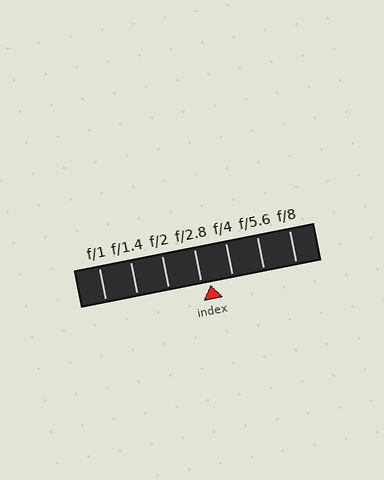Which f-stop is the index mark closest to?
The index mark is closest to f/2.8.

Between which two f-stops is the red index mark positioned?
The index mark is between f/2.8 and f/4.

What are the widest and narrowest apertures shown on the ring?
The widest aperture shown is f/1 and the narrowest is f/8.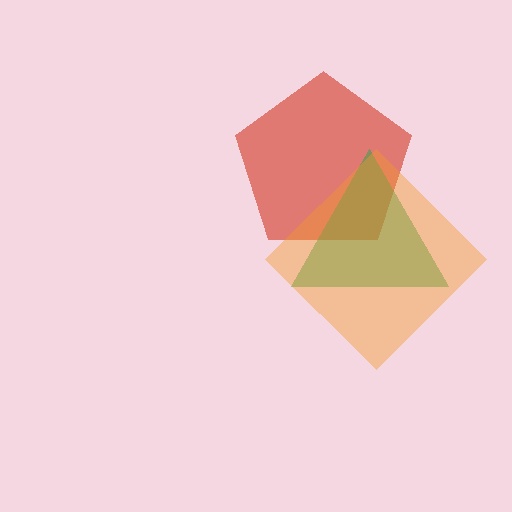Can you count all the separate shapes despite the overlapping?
Yes, there are 3 separate shapes.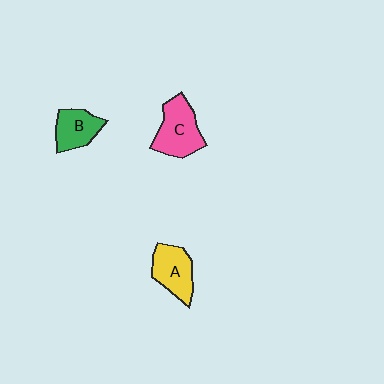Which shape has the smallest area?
Shape B (green).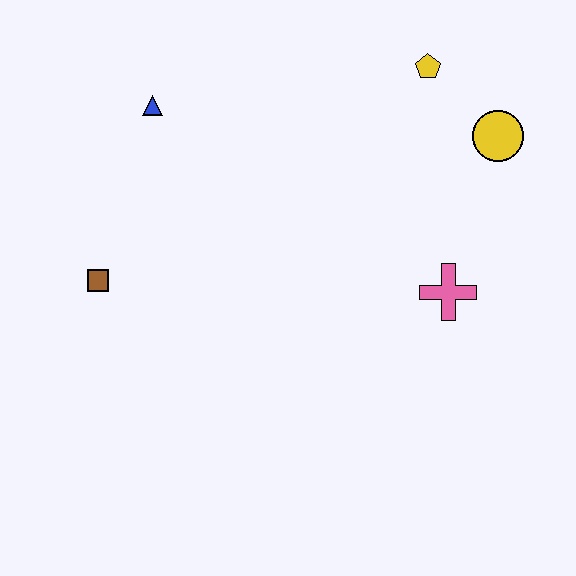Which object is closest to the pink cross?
The yellow circle is closest to the pink cross.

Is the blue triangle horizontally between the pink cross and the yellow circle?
No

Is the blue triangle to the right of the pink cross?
No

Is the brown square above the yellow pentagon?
No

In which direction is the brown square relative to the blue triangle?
The brown square is below the blue triangle.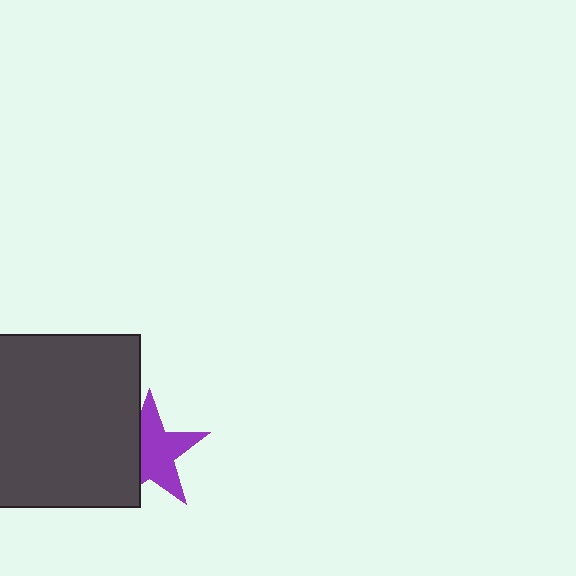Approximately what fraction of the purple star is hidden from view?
Roughly 37% of the purple star is hidden behind the dark gray square.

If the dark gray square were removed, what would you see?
You would see the complete purple star.